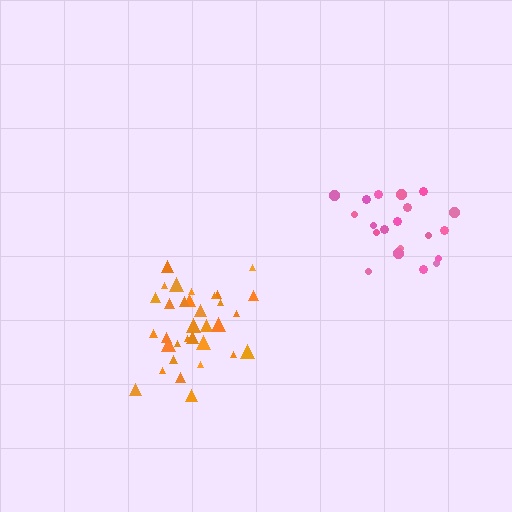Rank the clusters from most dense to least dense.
orange, pink.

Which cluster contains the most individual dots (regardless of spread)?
Orange (33).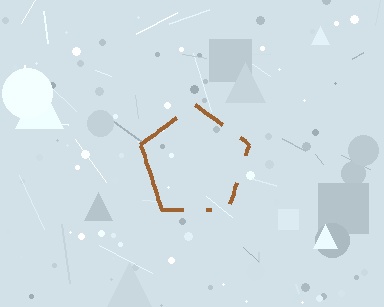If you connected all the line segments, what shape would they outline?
They would outline a pentagon.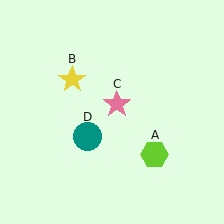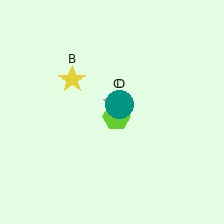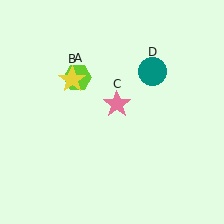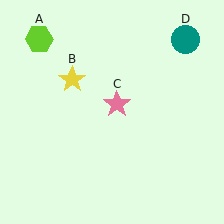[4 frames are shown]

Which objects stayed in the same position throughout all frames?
Yellow star (object B) and pink star (object C) remained stationary.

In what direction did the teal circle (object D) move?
The teal circle (object D) moved up and to the right.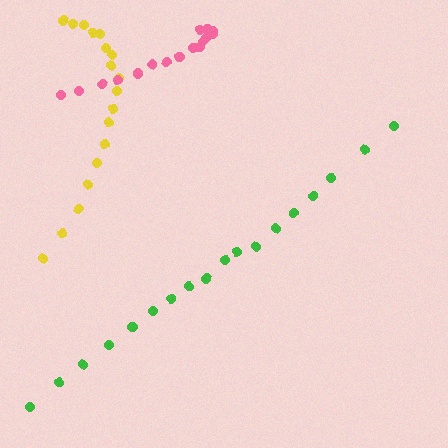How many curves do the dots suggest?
There are 3 distinct paths.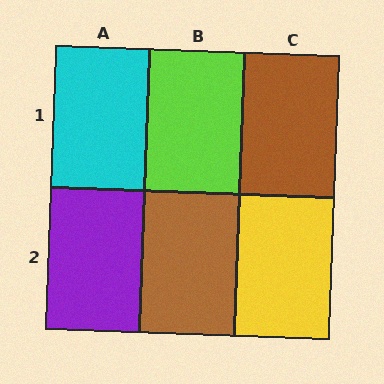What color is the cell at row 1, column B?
Lime.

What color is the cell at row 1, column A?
Cyan.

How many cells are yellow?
1 cell is yellow.